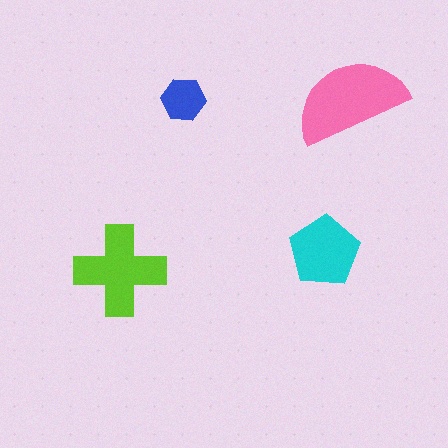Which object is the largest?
The pink semicircle.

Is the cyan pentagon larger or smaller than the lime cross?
Smaller.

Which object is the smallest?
The blue hexagon.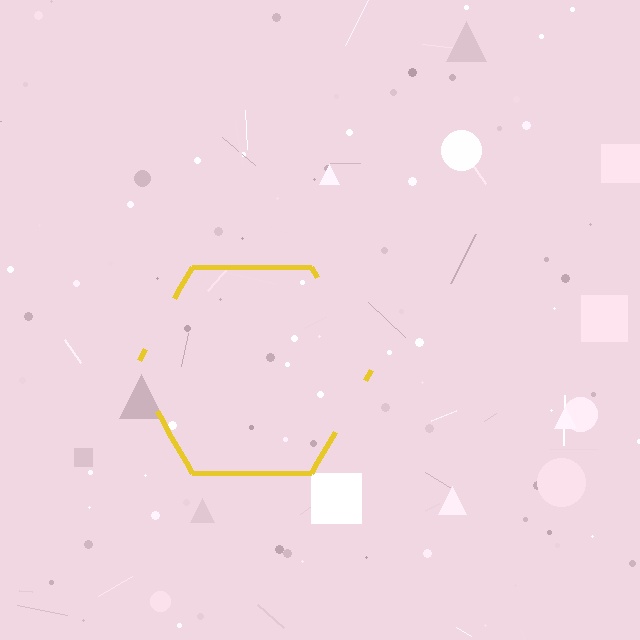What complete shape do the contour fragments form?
The contour fragments form a hexagon.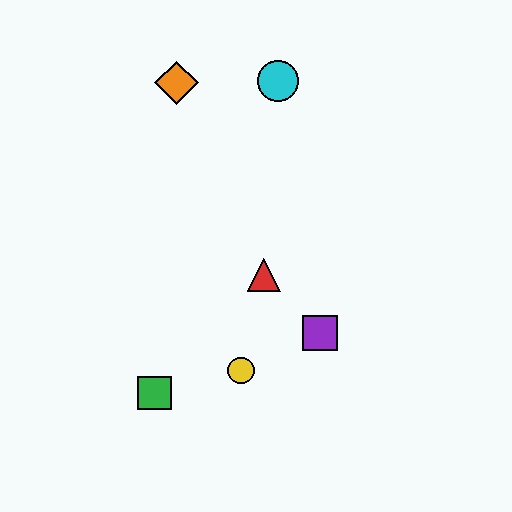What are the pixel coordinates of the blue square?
The blue square is at (318, 330).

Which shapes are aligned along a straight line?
The red triangle, the blue square, the purple square are aligned along a straight line.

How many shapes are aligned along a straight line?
3 shapes (the red triangle, the blue square, the purple square) are aligned along a straight line.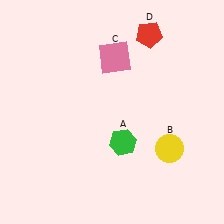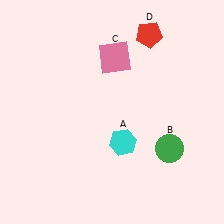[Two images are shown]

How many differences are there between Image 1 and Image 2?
There are 2 differences between the two images.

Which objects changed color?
A changed from green to cyan. B changed from yellow to green.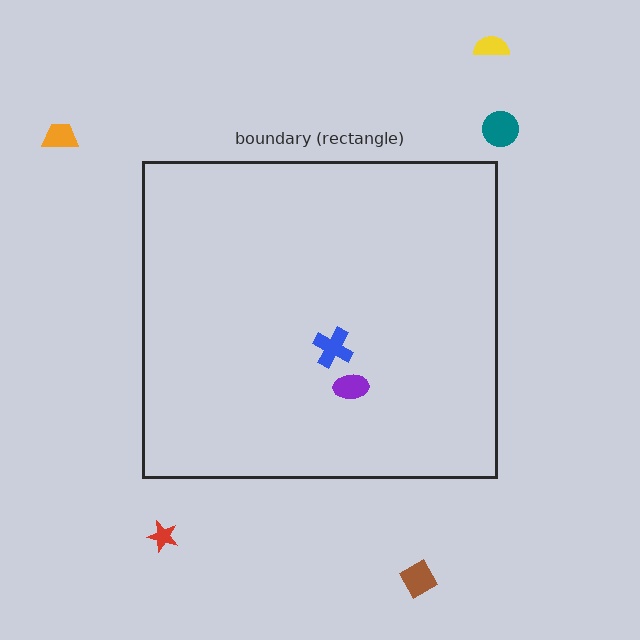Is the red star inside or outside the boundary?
Outside.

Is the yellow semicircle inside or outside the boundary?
Outside.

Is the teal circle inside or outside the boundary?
Outside.